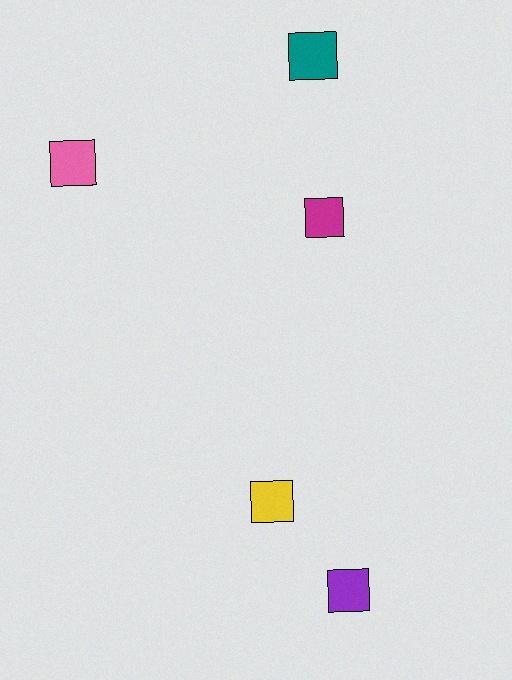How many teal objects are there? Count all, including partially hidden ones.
There is 1 teal object.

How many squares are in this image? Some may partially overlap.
There are 5 squares.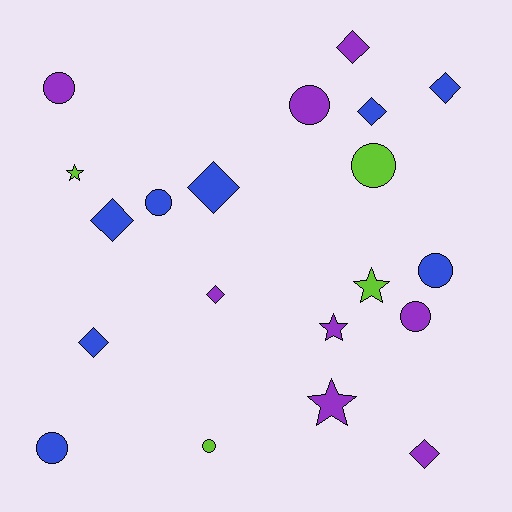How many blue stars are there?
There are no blue stars.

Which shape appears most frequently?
Circle, with 8 objects.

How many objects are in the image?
There are 20 objects.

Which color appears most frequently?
Blue, with 8 objects.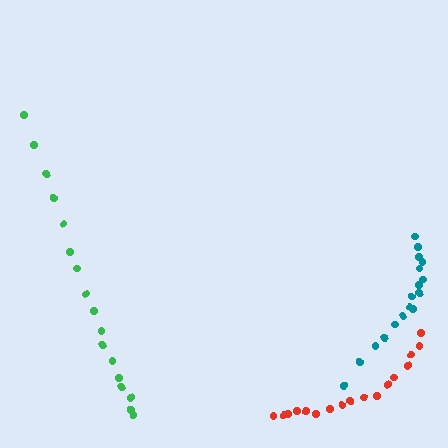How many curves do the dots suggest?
There are 3 distinct paths.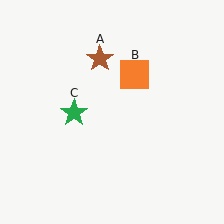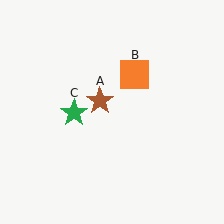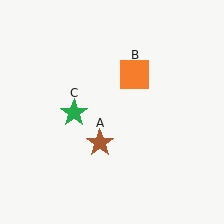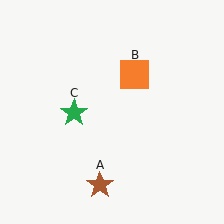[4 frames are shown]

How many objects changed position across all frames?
1 object changed position: brown star (object A).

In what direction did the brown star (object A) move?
The brown star (object A) moved down.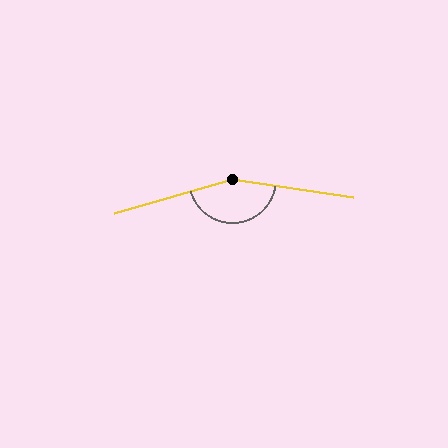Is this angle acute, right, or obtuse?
It is obtuse.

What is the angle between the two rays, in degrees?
Approximately 155 degrees.